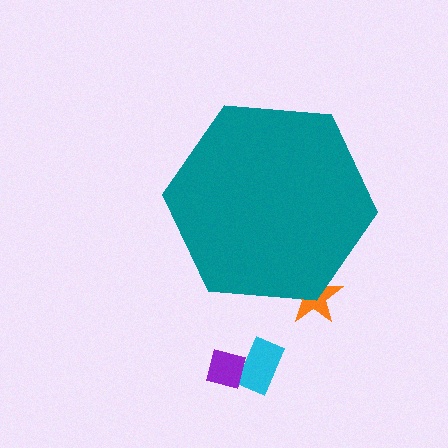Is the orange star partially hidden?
Yes, the orange star is partially hidden behind the teal hexagon.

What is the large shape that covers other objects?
A teal hexagon.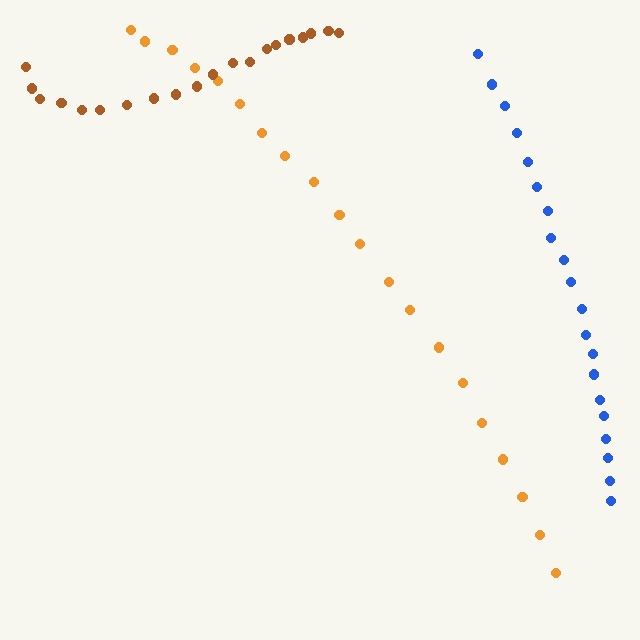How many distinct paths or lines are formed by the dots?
There are 3 distinct paths.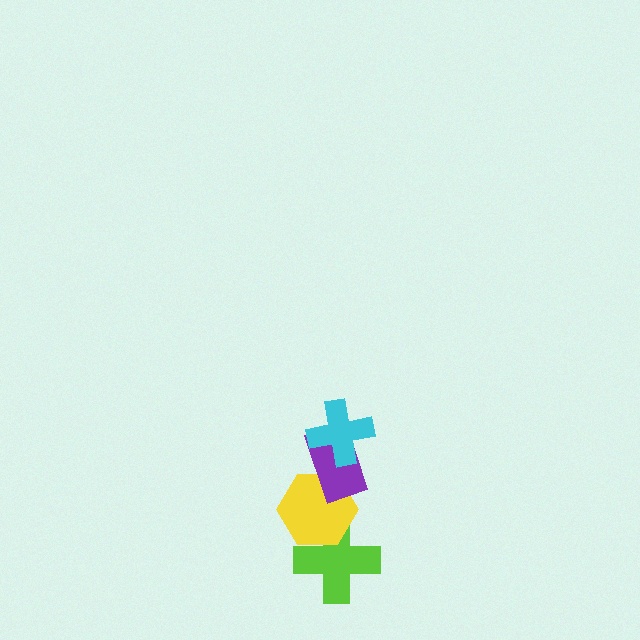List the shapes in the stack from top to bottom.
From top to bottom: the cyan cross, the purple rectangle, the yellow hexagon, the lime cross.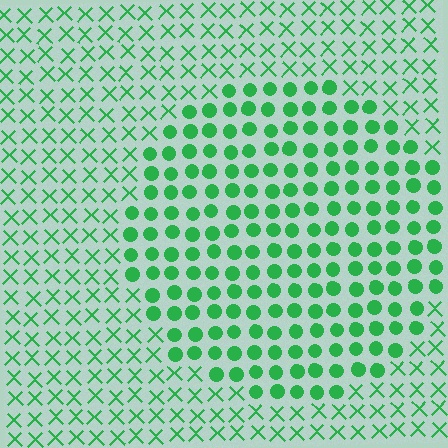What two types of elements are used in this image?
The image uses circles inside the circle region and X marks outside it.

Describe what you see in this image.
The image is filled with small green elements arranged in a uniform grid. A circle-shaped region contains circles, while the surrounding area contains X marks. The boundary is defined purely by the change in element shape.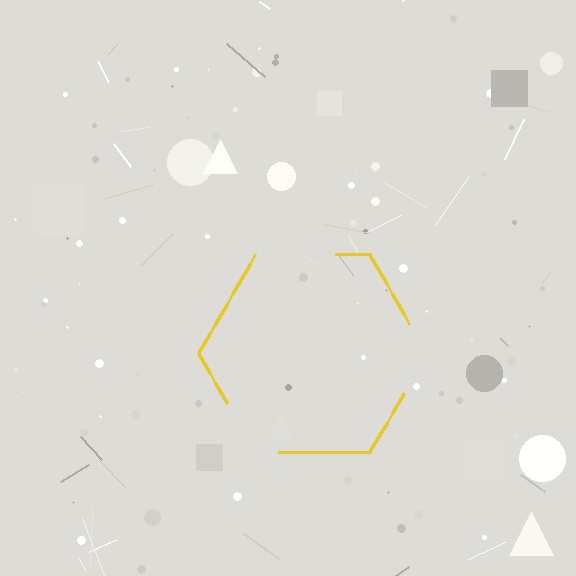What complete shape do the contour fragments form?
The contour fragments form a hexagon.